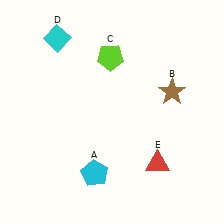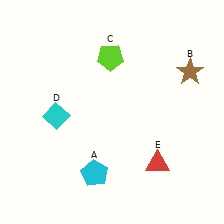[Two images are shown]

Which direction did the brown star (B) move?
The brown star (B) moved up.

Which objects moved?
The objects that moved are: the brown star (B), the cyan diamond (D).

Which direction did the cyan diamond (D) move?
The cyan diamond (D) moved down.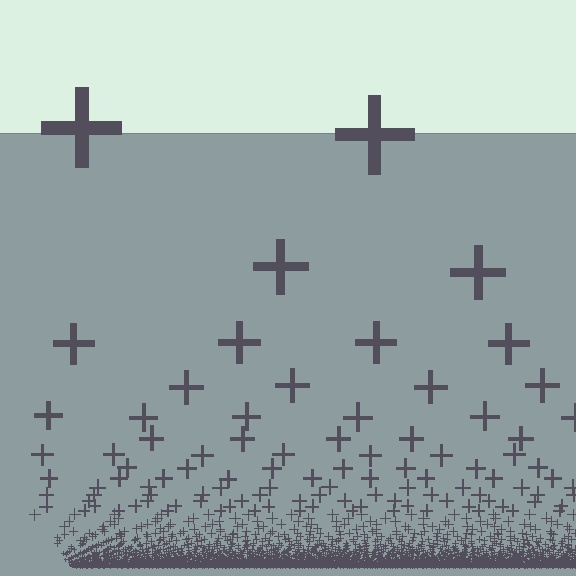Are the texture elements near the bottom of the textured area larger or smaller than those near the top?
Smaller. The gradient is inverted — elements near the bottom are smaller and denser.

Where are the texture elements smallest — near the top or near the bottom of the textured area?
Near the bottom.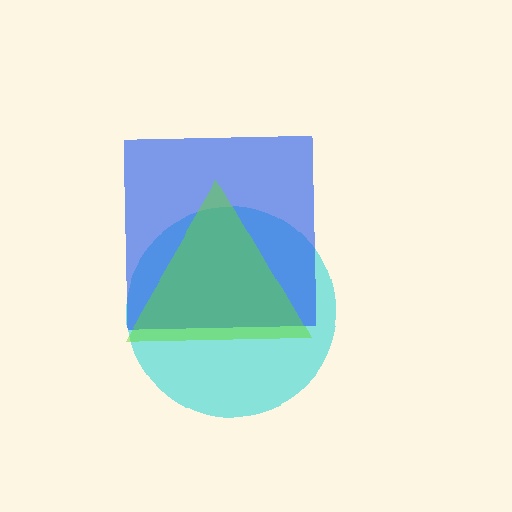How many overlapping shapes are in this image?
There are 3 overlapping shapes in the image.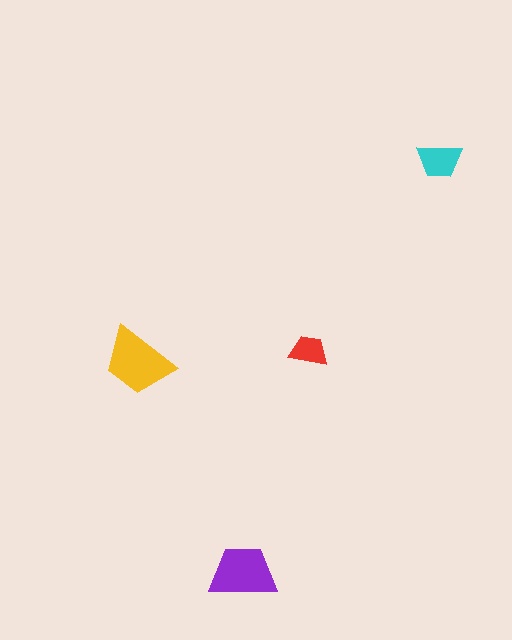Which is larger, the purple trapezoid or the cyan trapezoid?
The purple one.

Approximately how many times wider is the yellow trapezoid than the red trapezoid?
About 2 times wider.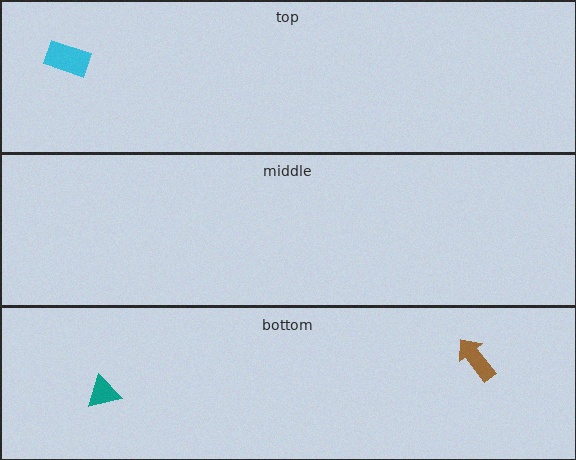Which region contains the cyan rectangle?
The top region.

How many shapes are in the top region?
1.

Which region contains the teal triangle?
The bottom region.